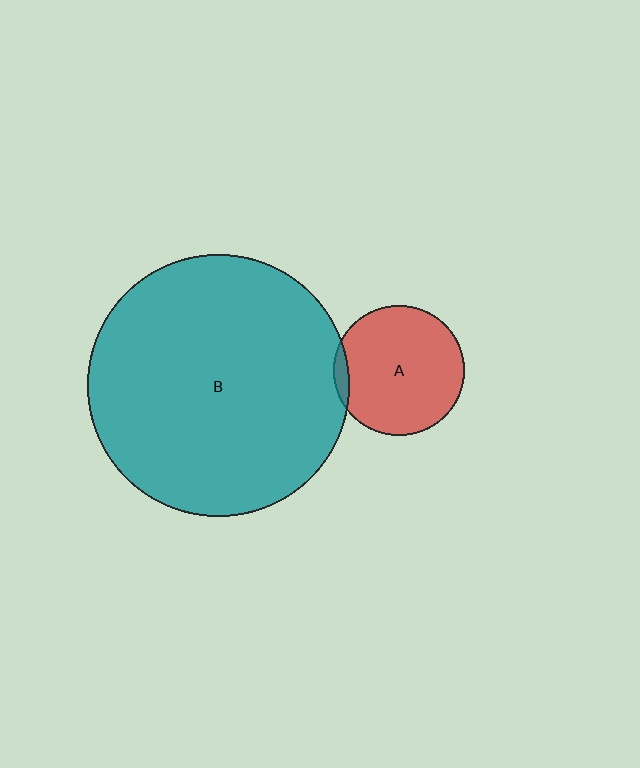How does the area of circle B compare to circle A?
Approximately 4.0 times.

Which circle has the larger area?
Circle B (teal).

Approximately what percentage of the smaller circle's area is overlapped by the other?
Approximately 5%.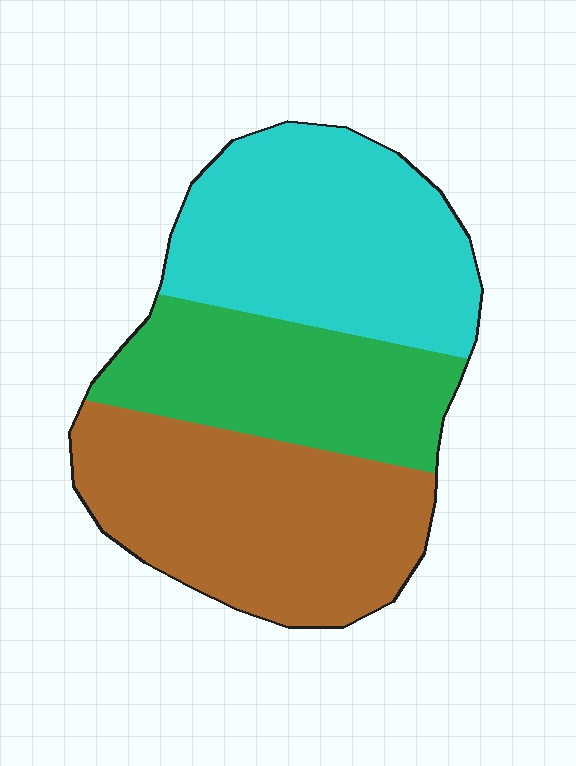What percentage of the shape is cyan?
Cyan takes up about three eighths (3/8) of the shape.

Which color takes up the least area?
Green, at roughly 25%.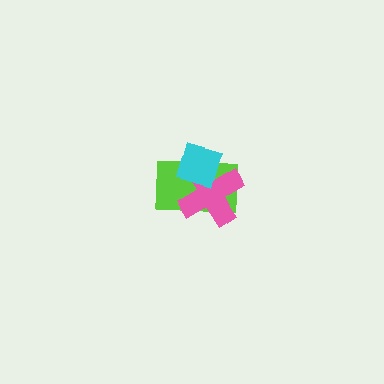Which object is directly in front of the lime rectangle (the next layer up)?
The pink cross is directly in front of the lime rectangle.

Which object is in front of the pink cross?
The cyan diamond is in front of the pink cross.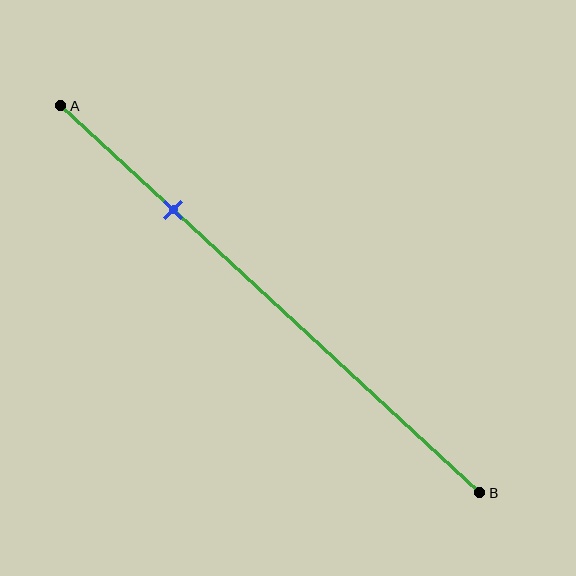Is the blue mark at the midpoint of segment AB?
No, the mark is at about 25% from A, not at the 50% midpoint.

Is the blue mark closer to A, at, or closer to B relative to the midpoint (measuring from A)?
The blue mark is closer to point A than the midpoint of segment AB.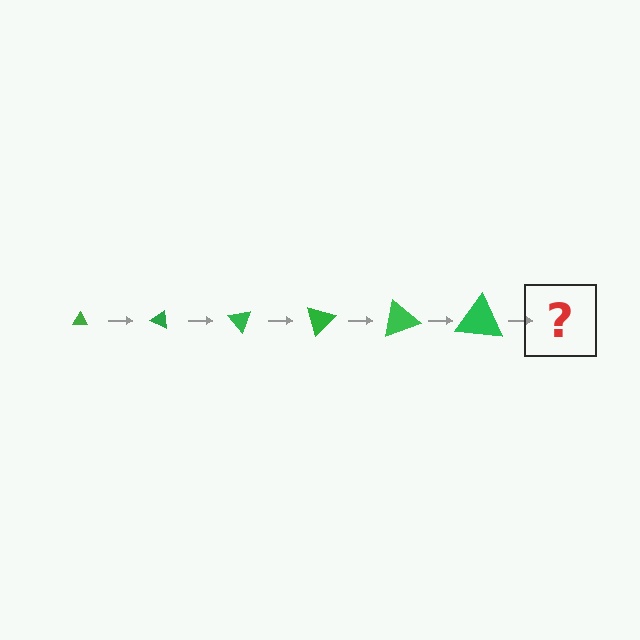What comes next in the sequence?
The next element should be a triangle, larger than the previous one and rotated 150 degrees from the start.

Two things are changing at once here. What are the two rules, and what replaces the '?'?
The two rules are that the triangle grows larger each step and it rotates 25 degrees each step. The '?' should be a triangle, larger than the previous one and rotated 150 degrees from the start.